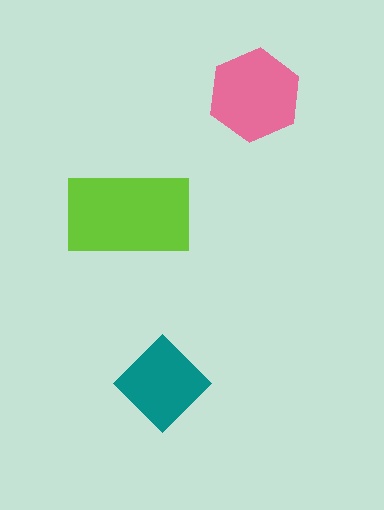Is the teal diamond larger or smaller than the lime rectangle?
Smaller.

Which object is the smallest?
The teal diamond.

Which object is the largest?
The lime rectangle.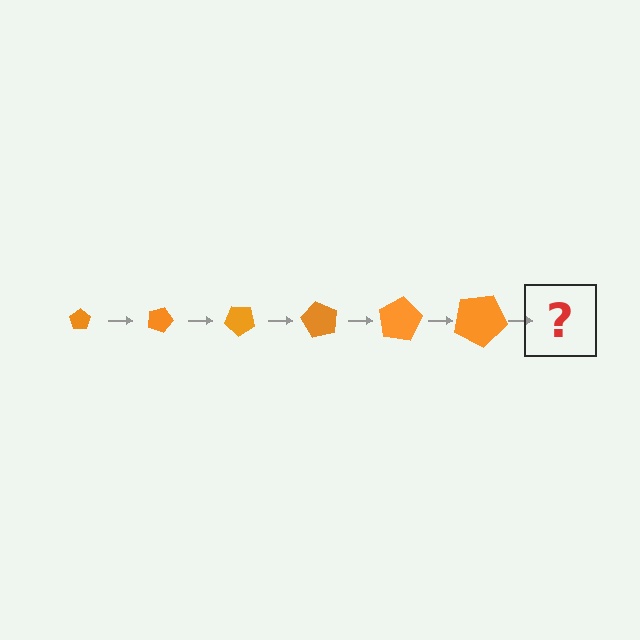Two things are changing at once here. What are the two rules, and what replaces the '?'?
The two rules are that the pentagon grows larger each step and it rotates 20 degrees each step. The '?' should be a pentagon, larger than the previous one and rotated 120 degrees from the start.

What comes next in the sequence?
The next element should be a pentagon, larger than the previous one and rotated 120 degrees from the start.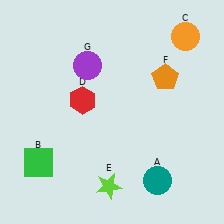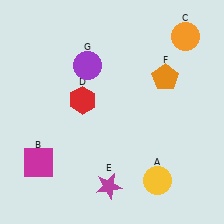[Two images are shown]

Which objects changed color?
A changed from teal to yellow. B changed from green to magenta. E changed from lime to magenta.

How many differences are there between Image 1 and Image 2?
There are 3 differences between the two images.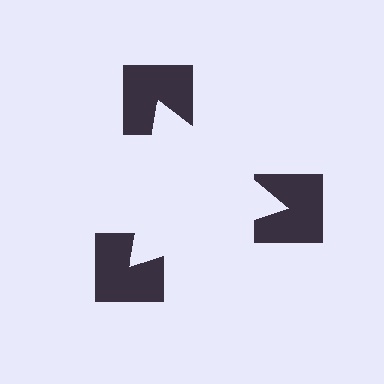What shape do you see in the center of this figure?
An illusory triangle — its edges are inferred from the aligned wedge cuts in the notched squares, not physically drawn.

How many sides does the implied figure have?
3 sides.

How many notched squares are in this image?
There are 3 — one at each vertex of the illusory triangle.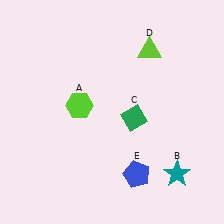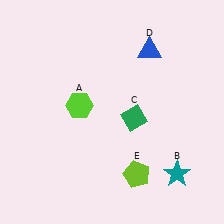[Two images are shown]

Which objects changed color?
D changed from lime to blue. E changed from blue to lime.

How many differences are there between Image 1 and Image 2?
There are 2 differences between the two images.